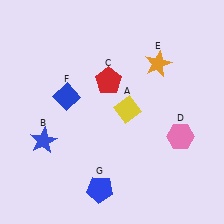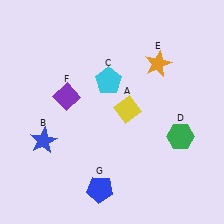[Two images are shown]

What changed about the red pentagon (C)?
In Image 1, C is red. In Image 2, it changed to cyan.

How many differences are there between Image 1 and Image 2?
There are 3 differences between the two images.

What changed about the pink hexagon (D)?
In Image 1, D is pink. In Image 2, it changed to green.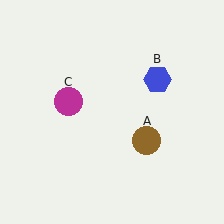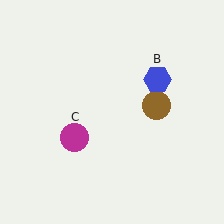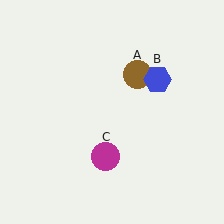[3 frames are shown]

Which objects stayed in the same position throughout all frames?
Blue hexagon (object B) remained stationary.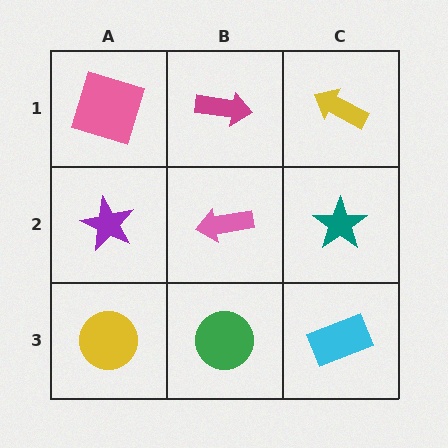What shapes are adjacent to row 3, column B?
A pink arrow (row 2, column B), a yellow circle (row 3, column A), a cyan rectangle (row 3, column C).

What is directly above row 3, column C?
A teal star.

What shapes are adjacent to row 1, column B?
A pink arrow (row 2, column B), a pink square (row 1, column A), a yellow arrow (row 1, column C).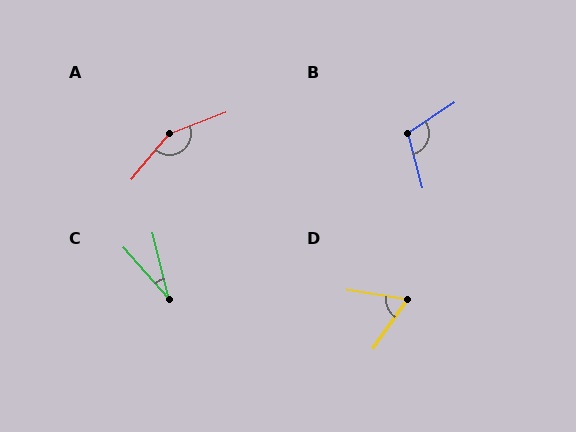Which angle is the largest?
A, at approximately 150 degrees.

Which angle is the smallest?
C, at approximately 28 degrees.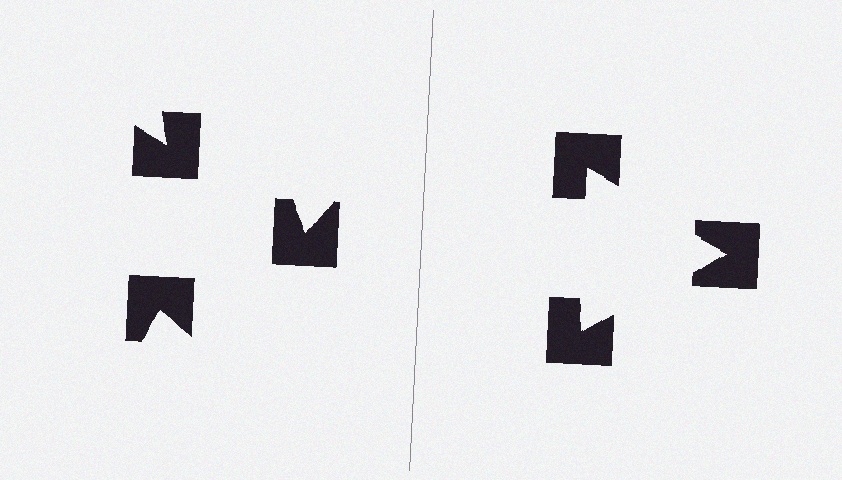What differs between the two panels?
The notched squares are positioned identically on both sides; only the wedge orientations differ. On the right they align to a triangle; on the left they are misaligned.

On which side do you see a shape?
An illusory triangle appears on the right side. On the left side the wedge cuts are rotated, so no coherent shape forms.